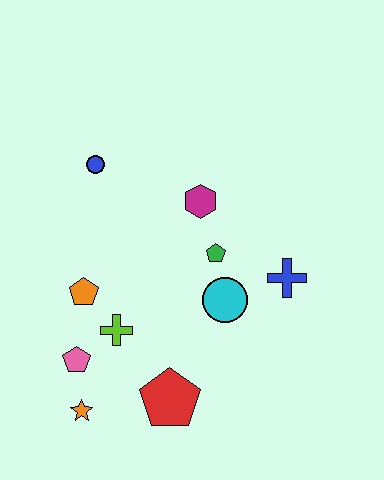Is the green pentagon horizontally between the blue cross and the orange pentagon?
Yes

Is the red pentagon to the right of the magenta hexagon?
No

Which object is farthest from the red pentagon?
The blue circle is farthest from the red pentagon.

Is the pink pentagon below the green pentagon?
Yes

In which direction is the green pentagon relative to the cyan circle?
The green pentagon is above the cyan circle.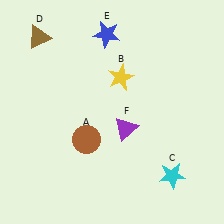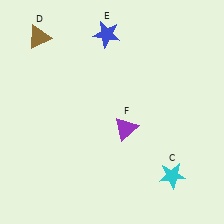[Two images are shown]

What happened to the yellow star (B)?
The yellow star (B) was removed in Image 2. It was in the top-right area of Image 1.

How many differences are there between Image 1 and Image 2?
There are 2 differences between the two images.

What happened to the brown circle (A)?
The brown circle (A) was removed in Image 2. It was in the bottom-left area of Image 1.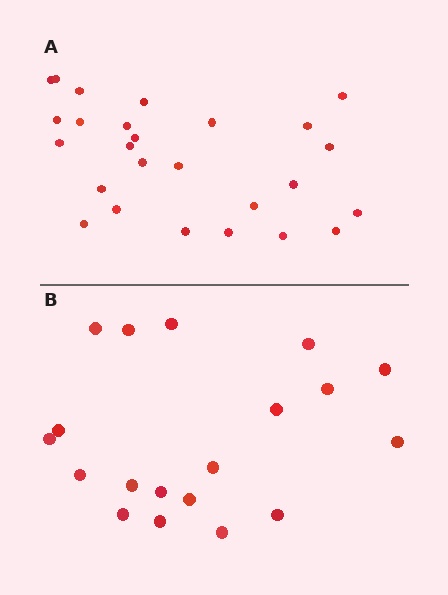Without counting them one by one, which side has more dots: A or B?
Region A (the top region) has more dots.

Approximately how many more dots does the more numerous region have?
Region A has roughly 8 or so more dots than region B.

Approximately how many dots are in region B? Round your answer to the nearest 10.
About 20 dots. (The exact count is 19, which rounds to 20.)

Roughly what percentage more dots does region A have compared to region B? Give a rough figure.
About 35% more.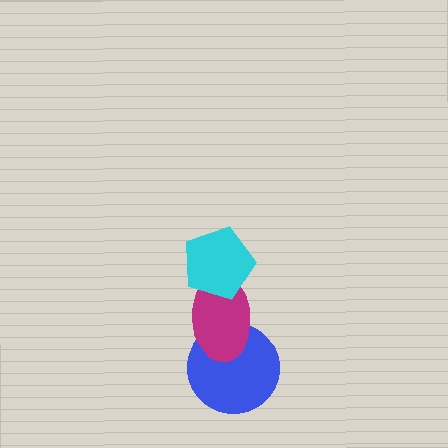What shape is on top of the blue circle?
The magenta ellipse is on top of the blue circle.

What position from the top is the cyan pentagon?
The cyan pentagon is 1st from the top.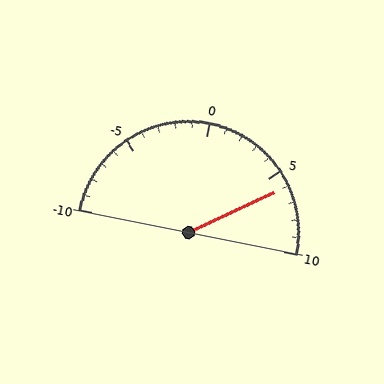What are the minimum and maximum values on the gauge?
The gauge ranges from -10 to 10.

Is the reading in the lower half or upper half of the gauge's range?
The reading is in the upper half of the range (-10 to 10).